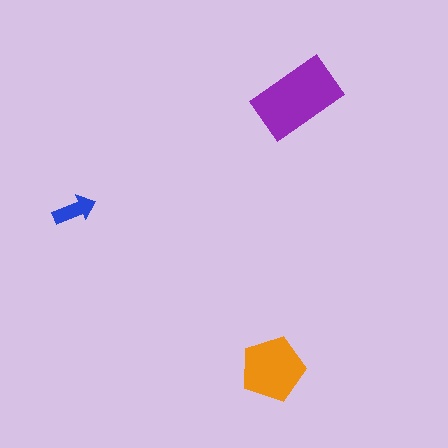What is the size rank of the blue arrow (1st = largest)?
3rd.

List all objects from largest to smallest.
The purple rectangle, the orange pentagon, the blue arrow.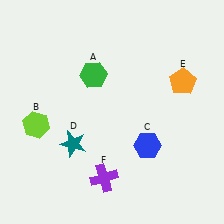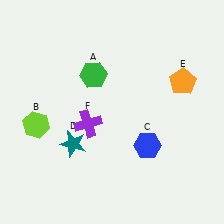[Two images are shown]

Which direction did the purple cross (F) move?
The purple cross (F) moved up.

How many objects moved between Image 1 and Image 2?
1 object moved between the two images.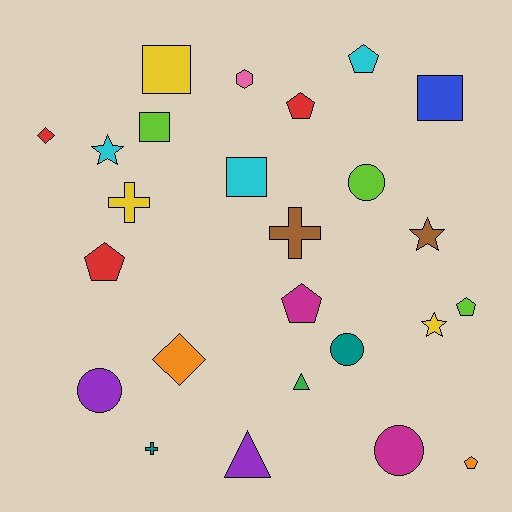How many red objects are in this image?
There are 3 red objects.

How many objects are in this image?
There are 25 objects.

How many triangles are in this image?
There are 2 triangles.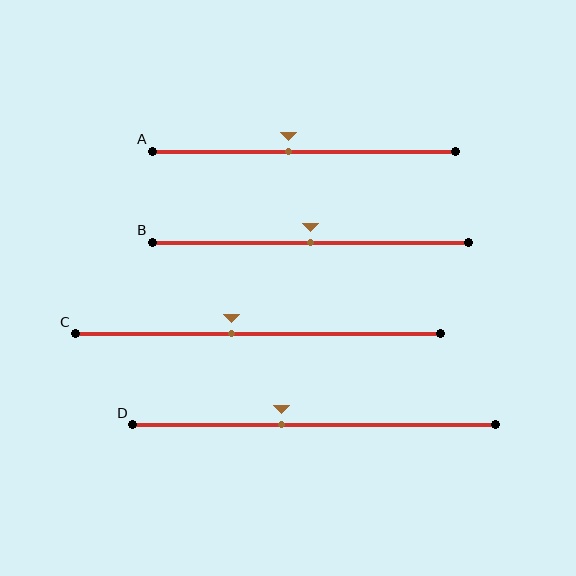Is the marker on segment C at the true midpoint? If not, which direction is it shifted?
No, the marker on segment C is shifted to the left by about 7% of the segment length.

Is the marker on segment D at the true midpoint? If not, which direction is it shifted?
No, the marker on segment D is shifted to the left by about 9% of the segment length.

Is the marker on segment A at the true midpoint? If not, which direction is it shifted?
No, the marker on segment A is shifted to the left by about 5% of the segment length.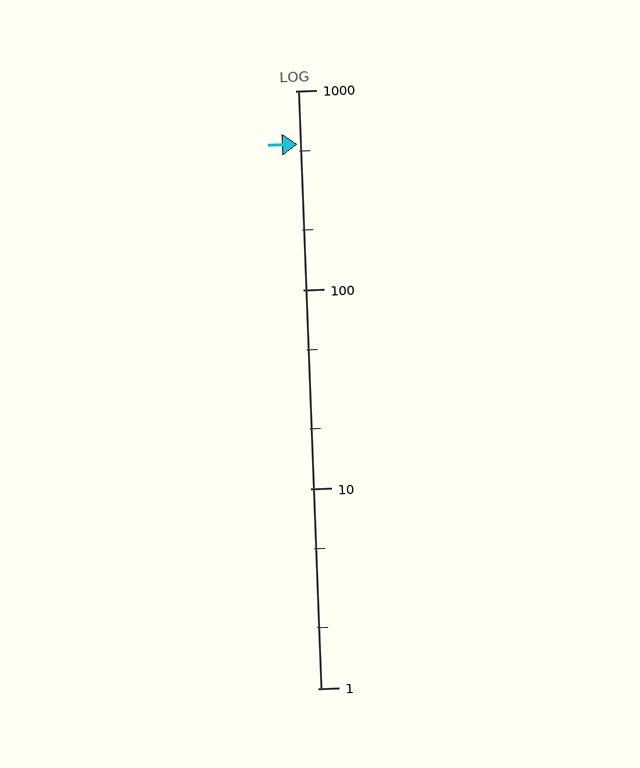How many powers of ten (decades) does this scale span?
The scale spans 3 decades, from 1 to 1000.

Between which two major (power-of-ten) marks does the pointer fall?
The pointer is between 100 and 1000.